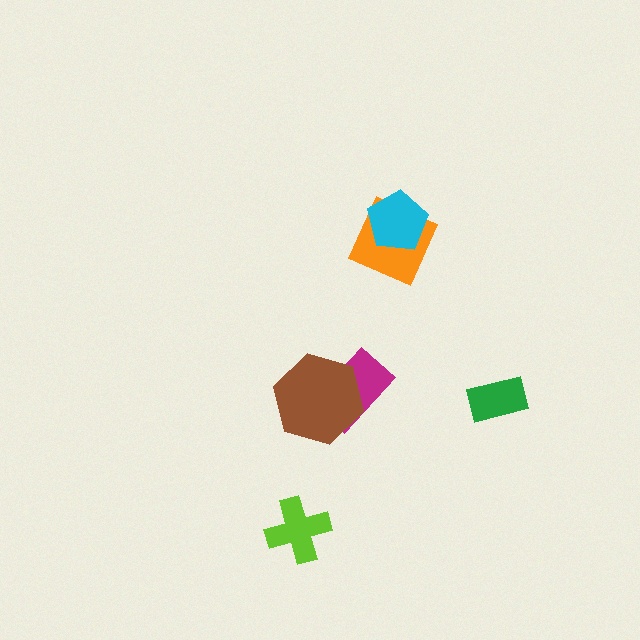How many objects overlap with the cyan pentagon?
1 object overlaps with the cyan pentagon.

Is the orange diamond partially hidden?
Yes, it is partially covered by another shape.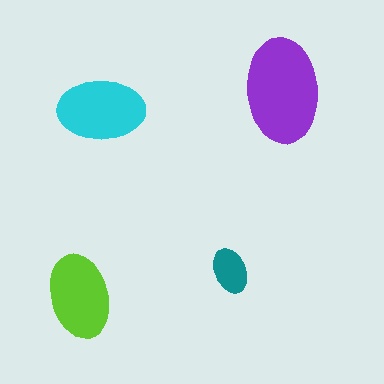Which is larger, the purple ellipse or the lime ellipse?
The purple one.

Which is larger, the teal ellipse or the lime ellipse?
The lime one.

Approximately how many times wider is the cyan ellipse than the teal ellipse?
About 2 times wider.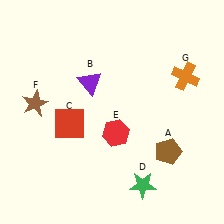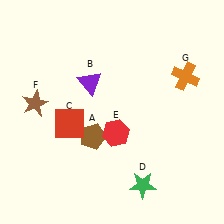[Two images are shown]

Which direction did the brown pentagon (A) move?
The brown pentagon (A) moved left.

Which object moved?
The brown pentagon (A) moved left.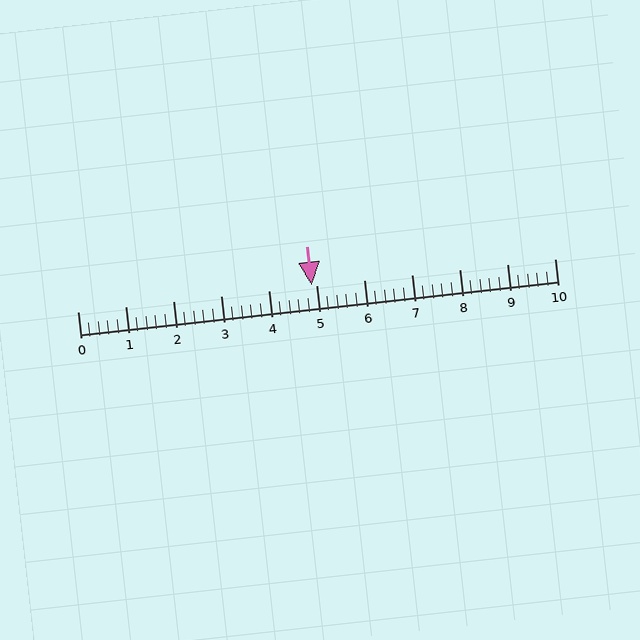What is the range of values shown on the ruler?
The ruler shows values from 0 to 10.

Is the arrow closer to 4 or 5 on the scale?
The arrow is closer to 5.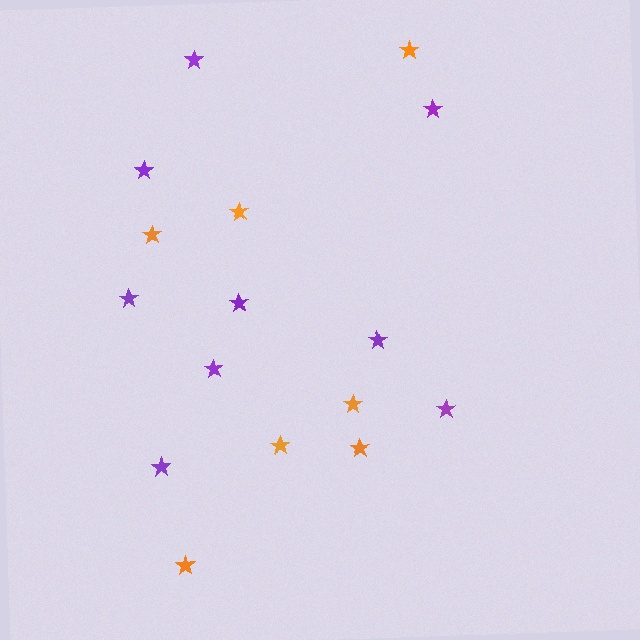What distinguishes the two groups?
There are 2 groups: one group of purple stars (9) and one group of orange stars (7).